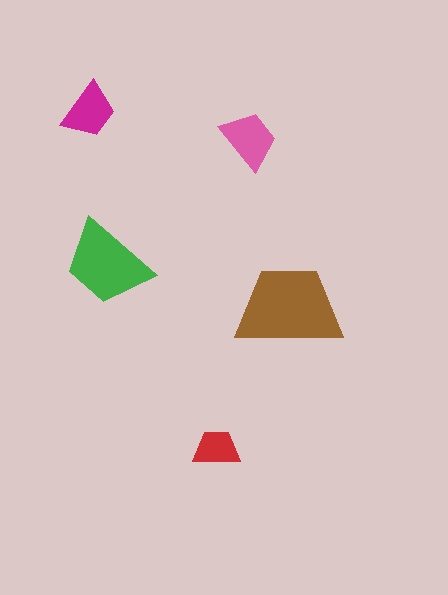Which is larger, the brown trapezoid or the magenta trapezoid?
The brown one.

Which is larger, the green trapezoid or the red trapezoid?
The green one.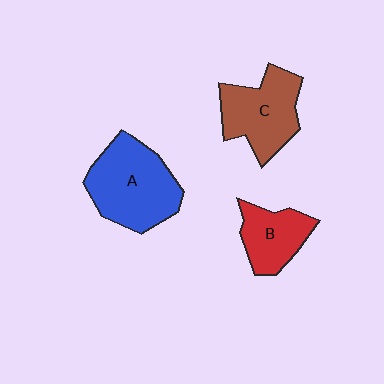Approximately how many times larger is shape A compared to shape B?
Approximately 1.7 times.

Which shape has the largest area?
Shape A (blue).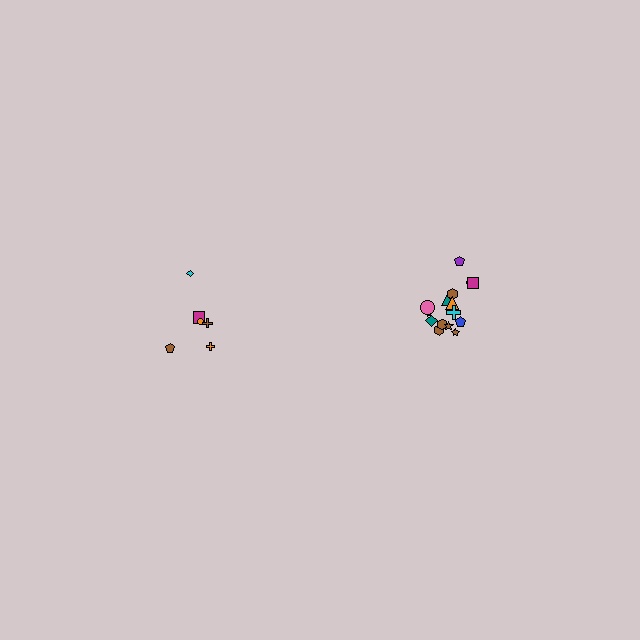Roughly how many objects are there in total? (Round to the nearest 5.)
Roughly 20 objects in total.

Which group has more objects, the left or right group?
The right group.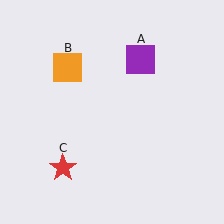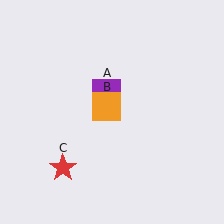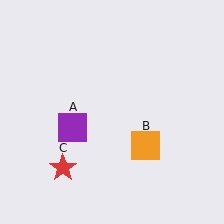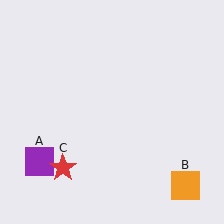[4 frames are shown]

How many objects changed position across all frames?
2 objects changed position: purple square (object A), orange square (object B).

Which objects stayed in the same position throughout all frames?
Red star (object C) remained stationary.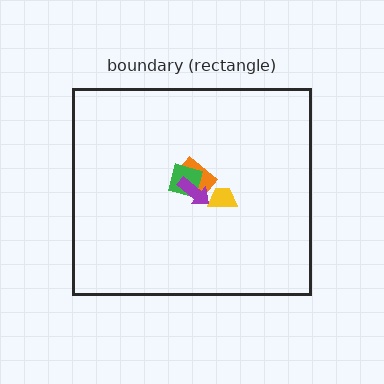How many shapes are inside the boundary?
4 inside, 0 outside.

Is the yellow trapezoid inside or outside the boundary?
Inside.